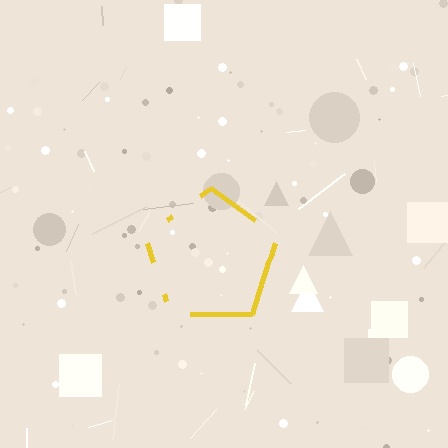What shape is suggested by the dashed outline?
The dashed outline suggests a pentagon.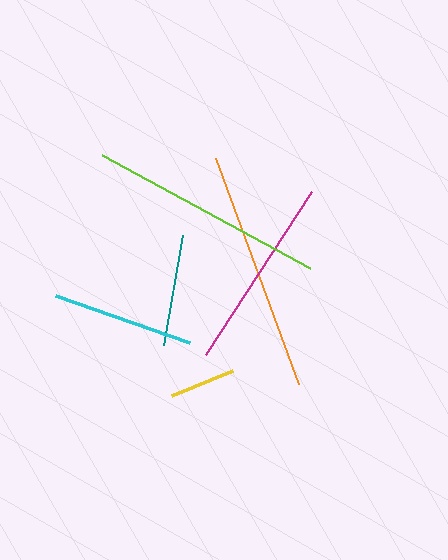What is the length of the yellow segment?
The yellow segment is approximately 66 pixels long.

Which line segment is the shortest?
The yellow line is the shortest at approximately 66 pixels.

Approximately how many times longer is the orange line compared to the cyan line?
The orange line is approximately 1.7 times the length of the cyan line.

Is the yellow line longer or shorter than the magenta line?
The magenta line is longer than the yellow line.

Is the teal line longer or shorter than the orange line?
The orange line is longer than the teal line.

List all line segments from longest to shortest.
From longest to shortest: orange, lime, magenta, cyan, teal, yellow.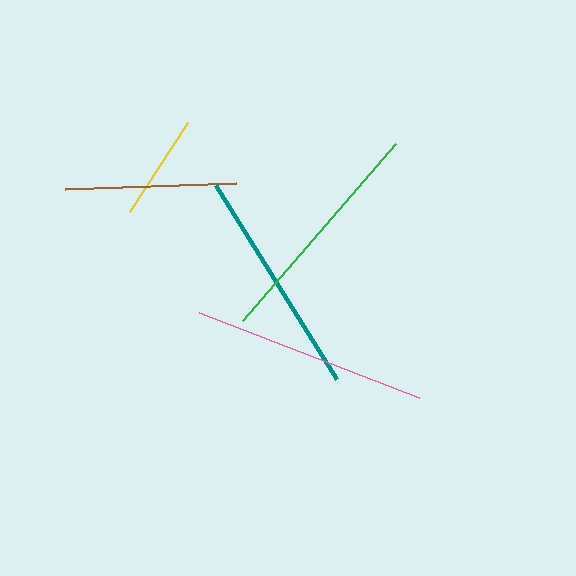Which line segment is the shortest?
The yellow line is the shortest at approximately 106 pixels.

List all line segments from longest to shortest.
From longest to shortest: pink, green, teal, brown, yellow.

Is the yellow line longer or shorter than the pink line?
The pink line is longer than the yellow line.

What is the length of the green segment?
The green segment is approximately 234 pixels long.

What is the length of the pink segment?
The pink segment is approximately 236 pixels long.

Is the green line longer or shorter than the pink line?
The pink line is longer than the green line.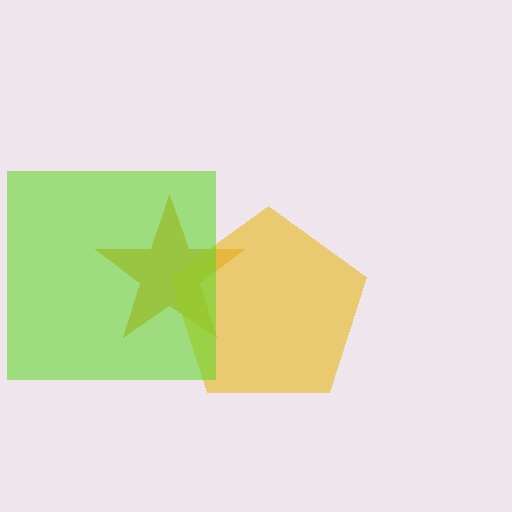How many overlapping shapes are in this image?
There are 3 overlapping shapes in the image.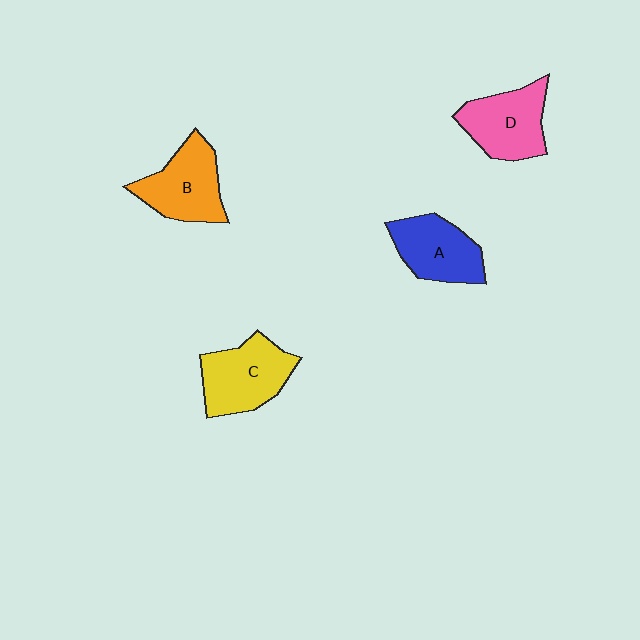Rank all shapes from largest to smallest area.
From largest to smallest: C (yellow), B (orange), D (pink), A (blue).